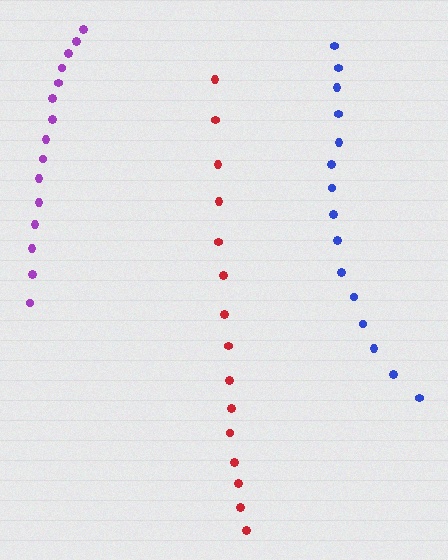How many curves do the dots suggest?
There are 3 distinct paths.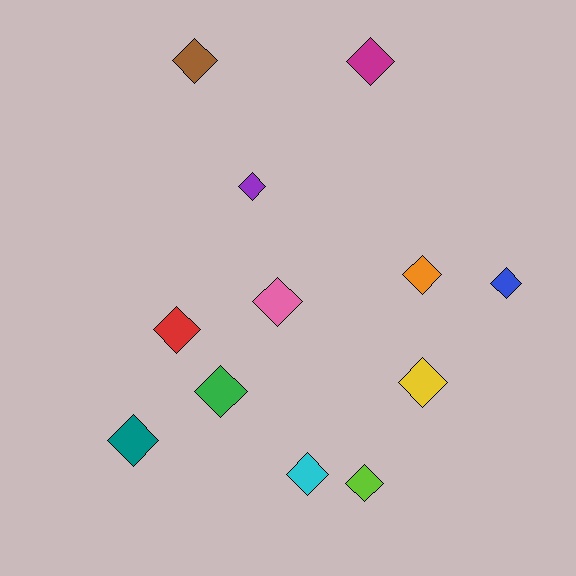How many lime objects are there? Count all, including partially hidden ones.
There is 1 lime object.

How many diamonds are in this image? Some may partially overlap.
There are 12 diamonds.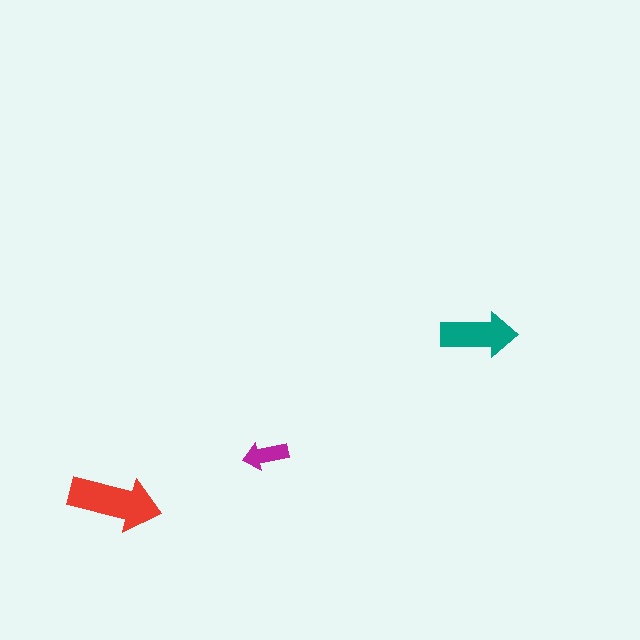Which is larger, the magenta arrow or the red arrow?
The red one.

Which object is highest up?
The teal arrow is topmost.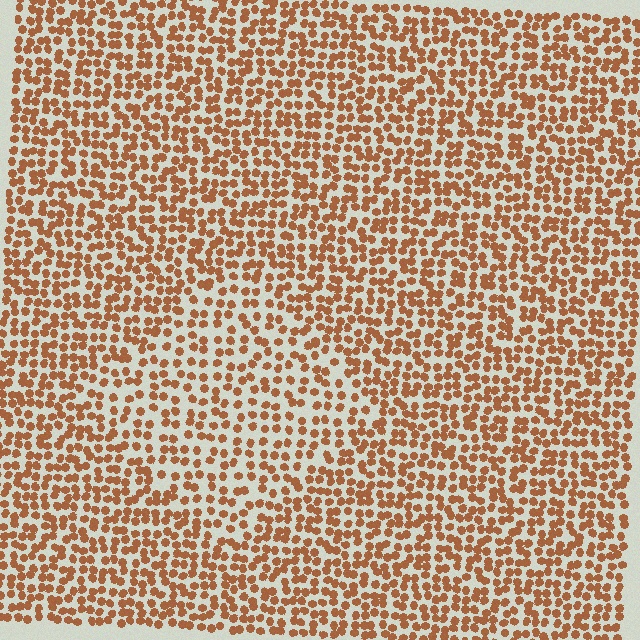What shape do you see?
I see a diamond.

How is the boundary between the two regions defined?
The boundary is defined by a change in element density (approximately 1.5x ratio). All elements are the same color, size, and shape.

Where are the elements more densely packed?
The elements are more densely packed outside the diamond boundary.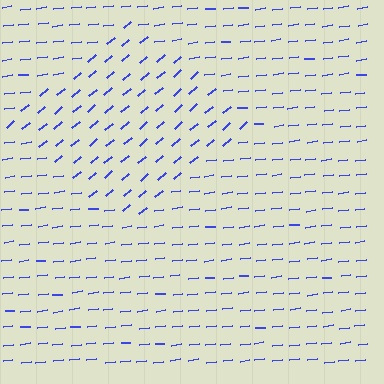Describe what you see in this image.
The image is filled with small blue line segments. A diamond region in the image has lines oriented differently from the surrounding lines, creating a visible texture boundary.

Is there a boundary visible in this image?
Yes, there is a texture boundary formed by a change in line orientation.